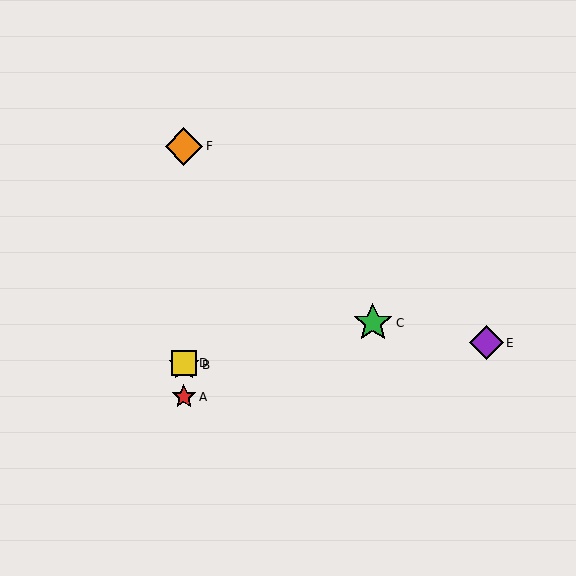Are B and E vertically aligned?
No, B is at x≈184 and E is at x≈487.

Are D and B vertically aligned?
Yes, both are at x≈184.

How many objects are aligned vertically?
4 objects (A, B, D, F) are aligned vertically.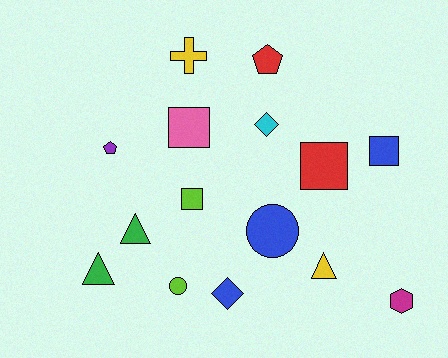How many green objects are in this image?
There are 2 green objects.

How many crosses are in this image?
There is 1 cross.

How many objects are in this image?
There are 15 objects.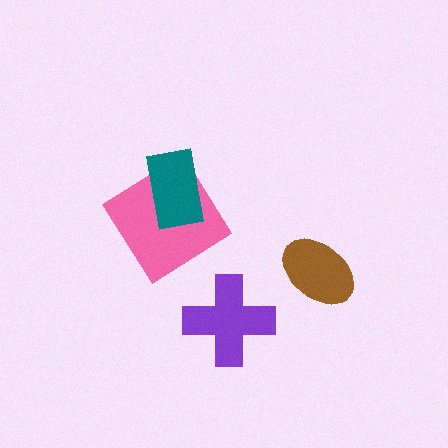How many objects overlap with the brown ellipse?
0 objects overlap with the brown ellipse.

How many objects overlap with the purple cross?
0 objects overlap with the purple cross.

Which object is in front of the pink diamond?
The teal rectangle is in front of the pink diamond.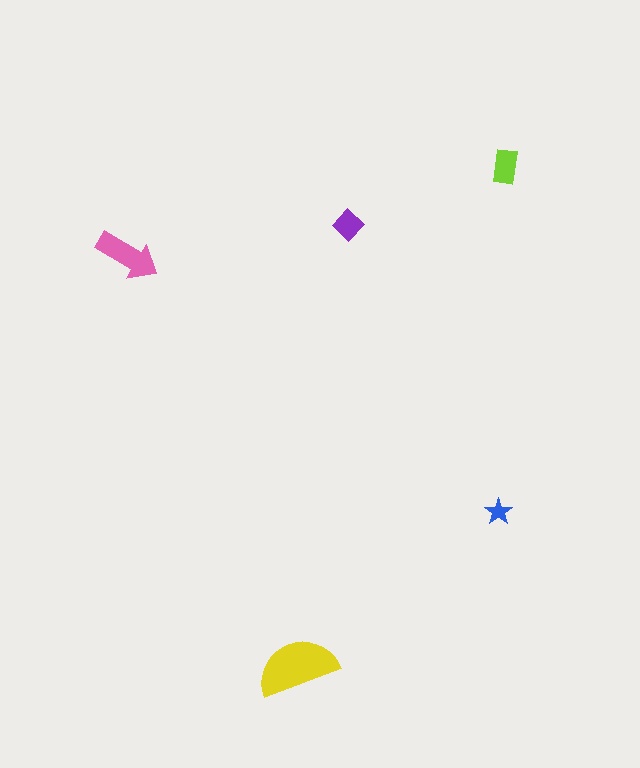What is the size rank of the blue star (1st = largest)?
5th.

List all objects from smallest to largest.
The blue star, the purple diamond, the lime rectangle, the pink arrow, the yellow semicircle.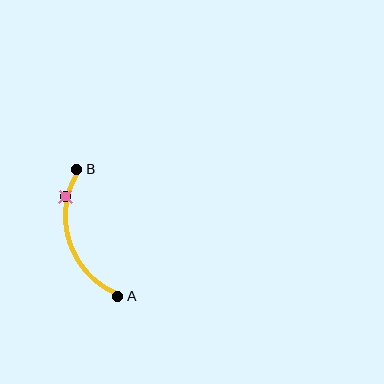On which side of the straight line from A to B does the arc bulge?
The arc bulges to the left of the straight line connecting A and B.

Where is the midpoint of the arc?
The arc midpoint is the point on the curve farthest from the straight line joining A and B. It sits to the left of that line.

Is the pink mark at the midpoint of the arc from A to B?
No. The pink mark lies on the arc but is closer to endpoint B. The arc midpoint would be at the point on the curve equidistant along the arc from both A and B.